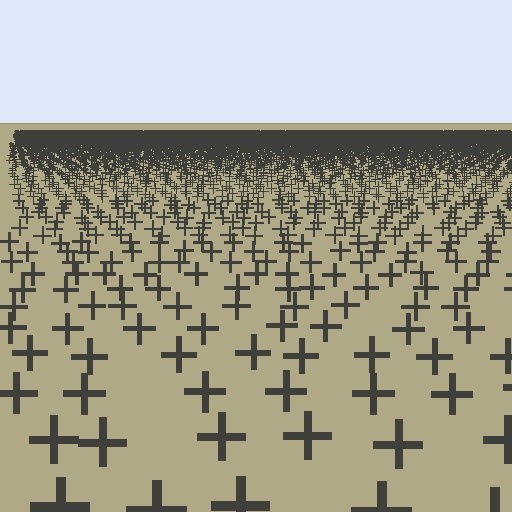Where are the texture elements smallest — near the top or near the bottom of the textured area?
Near the top.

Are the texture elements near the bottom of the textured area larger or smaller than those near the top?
Larger. Near the bottom, elements are closer to the viewer and appear at a bigger on-screen size.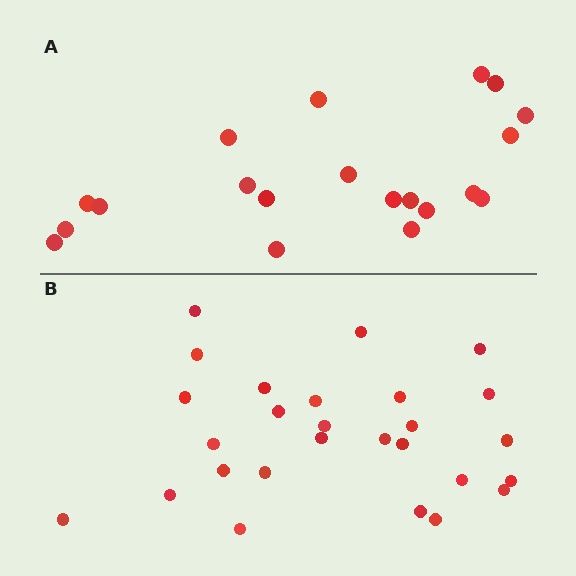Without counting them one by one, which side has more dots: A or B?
Region B (the bottom region) has more dots.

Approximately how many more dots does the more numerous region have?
Region B has roughly 8 or so more dots than region A.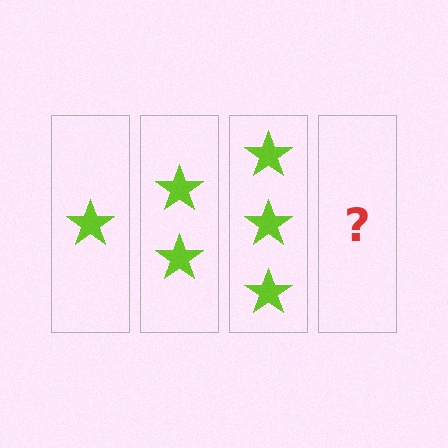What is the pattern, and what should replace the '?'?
The pattern is that each step adds one more star. The '?' should be 4 stars.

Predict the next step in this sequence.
The next step is 4 stars.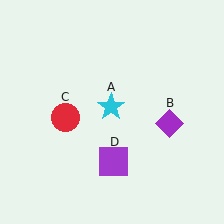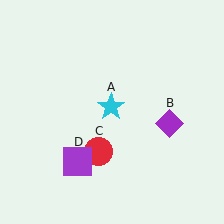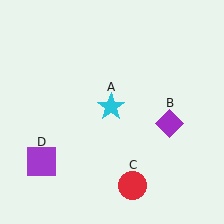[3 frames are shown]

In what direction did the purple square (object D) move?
The purple square (object D) moved left.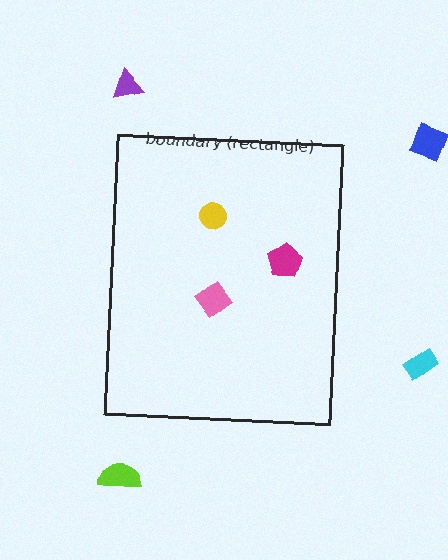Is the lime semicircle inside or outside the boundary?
Outside.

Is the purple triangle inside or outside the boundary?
Outside.